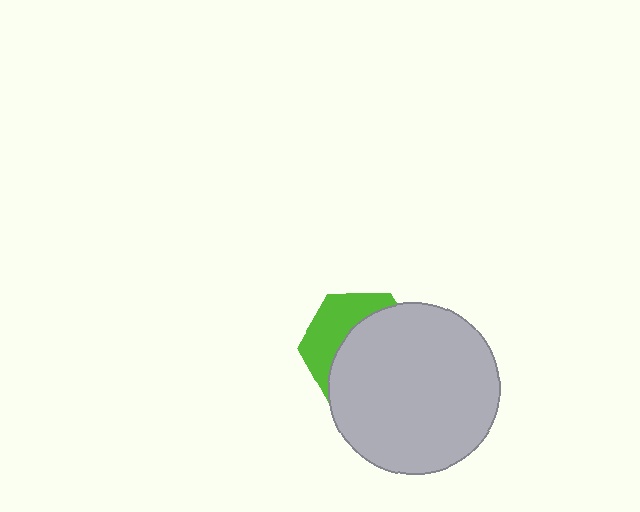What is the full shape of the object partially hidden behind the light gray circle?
The partially hidden object is a lime hexagon.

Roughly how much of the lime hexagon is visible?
A small part of it is visible (roughly 37%).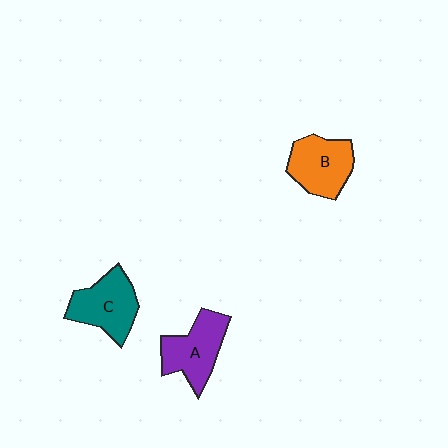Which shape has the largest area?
Shape C (teal).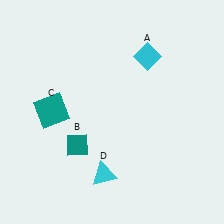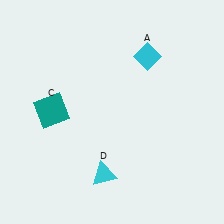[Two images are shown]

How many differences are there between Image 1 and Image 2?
There is 1 difference between the two images.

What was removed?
The teal diamond (B) was removed in Image 2.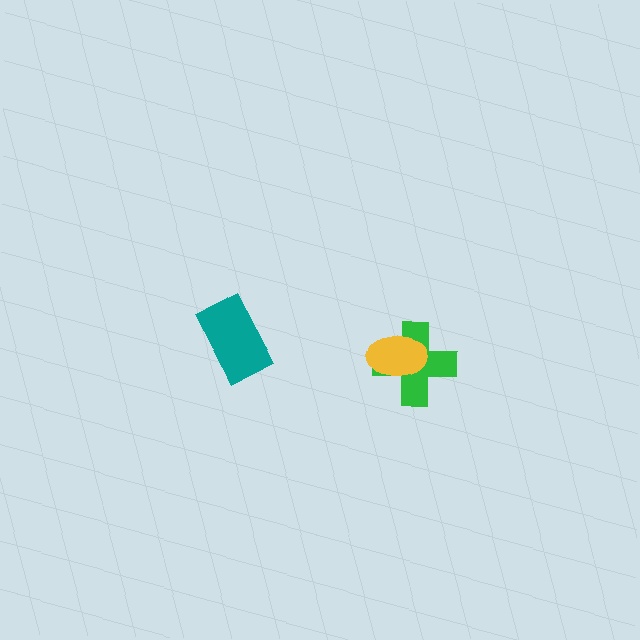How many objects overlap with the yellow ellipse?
1 object overlaps with the yellow ellipse.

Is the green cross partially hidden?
Yes, it is partially covered by another shape.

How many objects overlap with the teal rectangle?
0 objects overlap with the teal rectangle.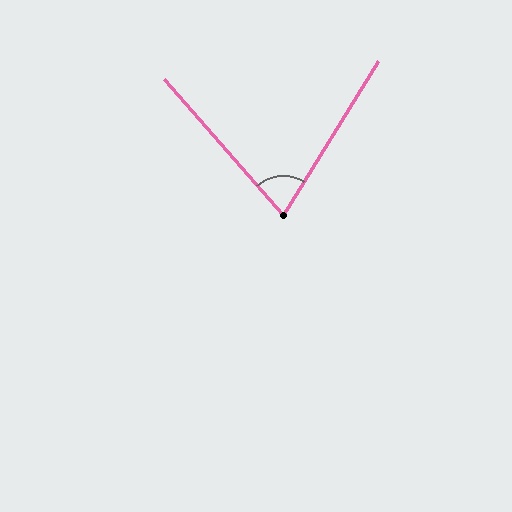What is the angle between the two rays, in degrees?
Approximately 73 degrees.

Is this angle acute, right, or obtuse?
It is acute.